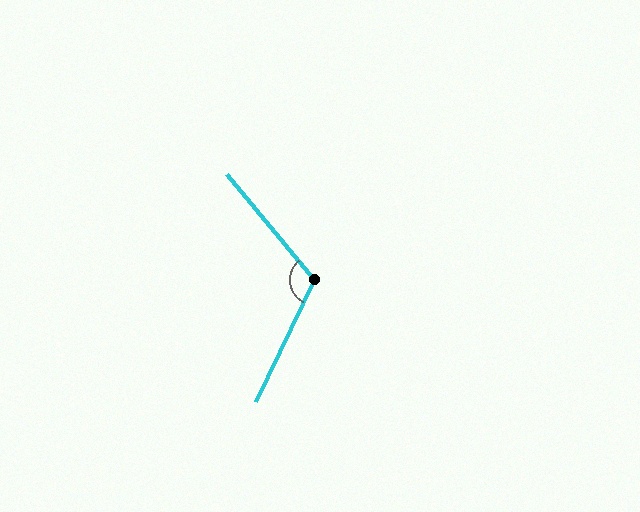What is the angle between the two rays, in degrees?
Approximately 115 degrees.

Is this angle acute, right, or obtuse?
It is obtuse.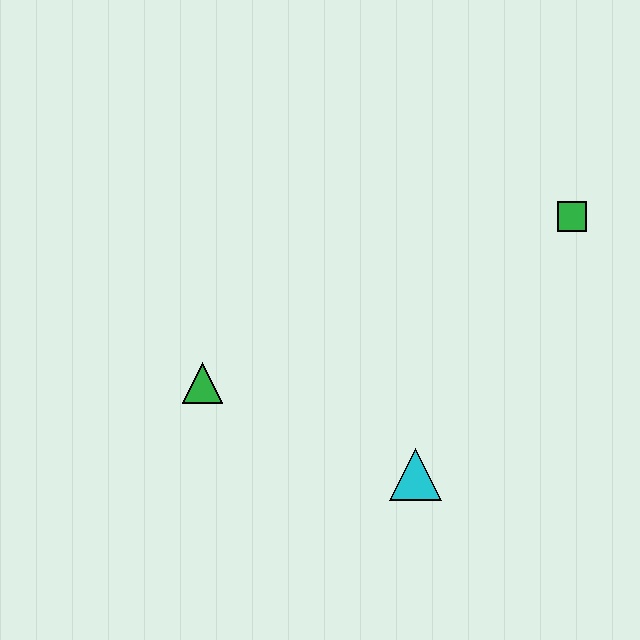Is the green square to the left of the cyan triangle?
No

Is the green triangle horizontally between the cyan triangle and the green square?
No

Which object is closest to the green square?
The cyan triangle is closest to the green square.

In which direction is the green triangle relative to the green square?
The green triangle is to the left of the green square.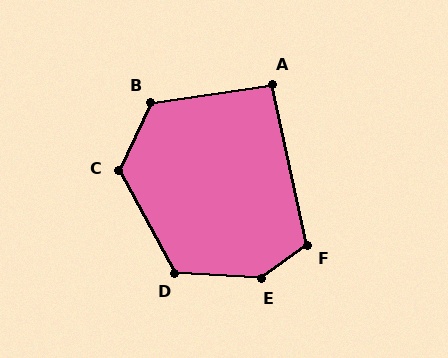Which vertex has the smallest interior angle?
A, at approximately 94 degrees.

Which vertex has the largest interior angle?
E, at approximately 140 degrees.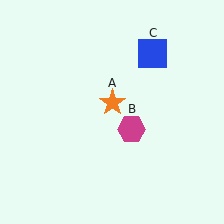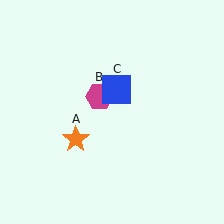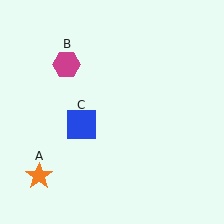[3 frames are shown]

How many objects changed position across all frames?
3 objects changed position: orange star (object A), magenta hexagon (object B), blue square (object C).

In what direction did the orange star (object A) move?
The orange star (object A) moved down and to the left.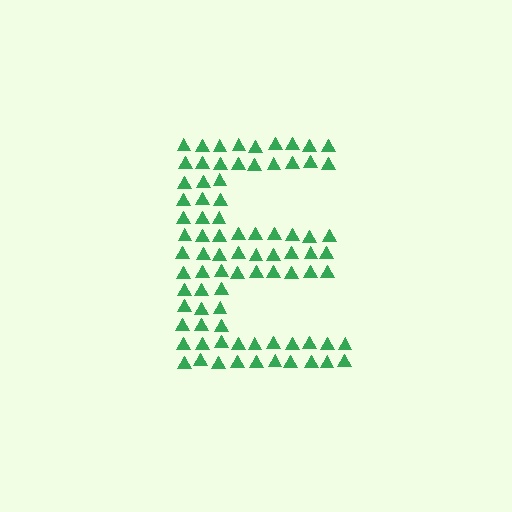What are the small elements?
The small elements are triangles.